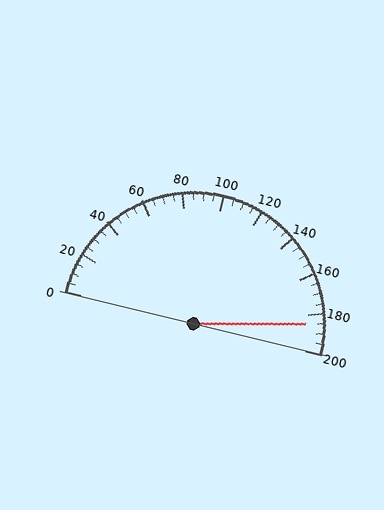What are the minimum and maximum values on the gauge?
The gauge ranges from 0 to 200.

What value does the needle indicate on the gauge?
The needle indicates approximately 185.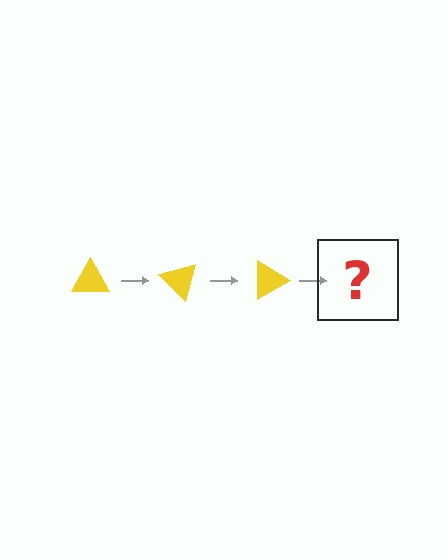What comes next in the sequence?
The next element should be a yellow triangle rotated 135 degrees.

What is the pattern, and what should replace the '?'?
The pattern is that the triangle rotates 45 degrees each step. The '?' should be a yellow triangle rotated 135 degrees.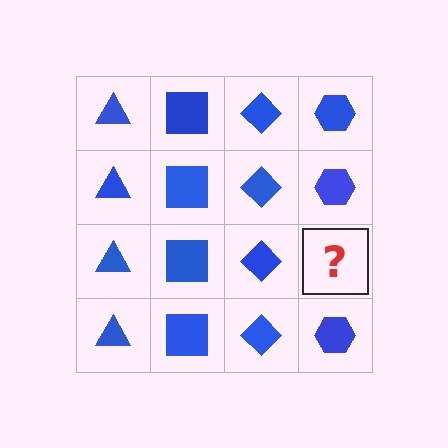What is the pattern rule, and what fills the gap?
The rule is that each column has a consistent shape. The gap should be filled with a blue hexagon.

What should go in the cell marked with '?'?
The missing cell should contain a blue hexagon.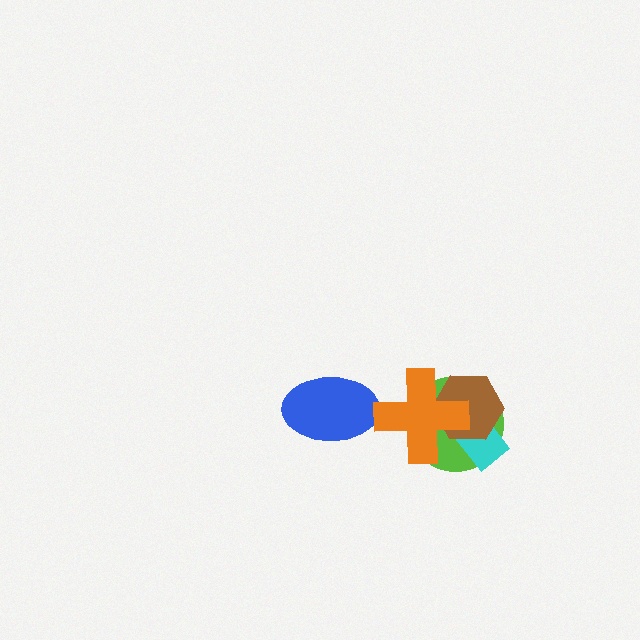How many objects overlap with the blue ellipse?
0 objects overlap with the blue ellipse.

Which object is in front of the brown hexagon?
The orange cross is in front of the brown hexagon.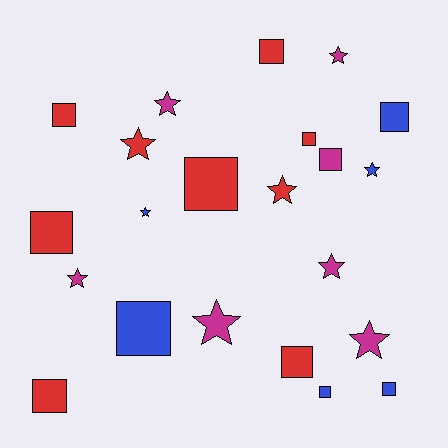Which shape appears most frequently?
Square, with 12 objects.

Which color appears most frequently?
Red, with 9 objects.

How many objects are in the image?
There are 22 objects.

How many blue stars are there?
There are 2 blue stars.